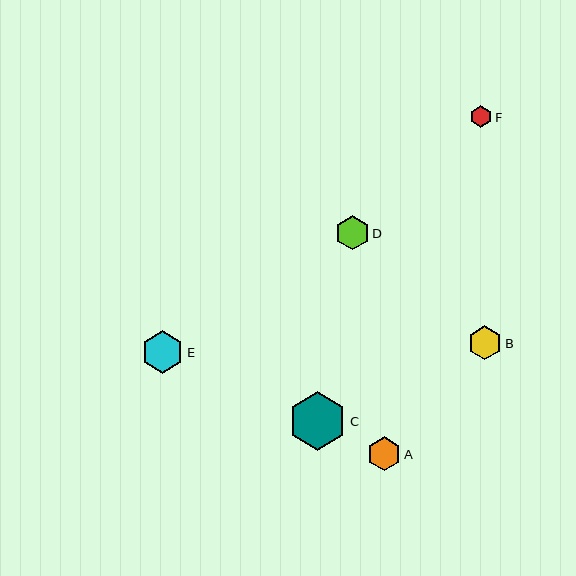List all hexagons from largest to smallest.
From largest to smallest: C, E, A, B, D, F.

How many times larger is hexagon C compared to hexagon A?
Hexagon C is approximately 1.7 times the size of hexagon A.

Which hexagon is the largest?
Hexagon C is the largest with a size of approximately 59 pixels.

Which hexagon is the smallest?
Hexagon F is the smallest with a size of approximately 21 pixels.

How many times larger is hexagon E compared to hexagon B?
Hexagon E is approximately 1.3 times the size of hexagon B.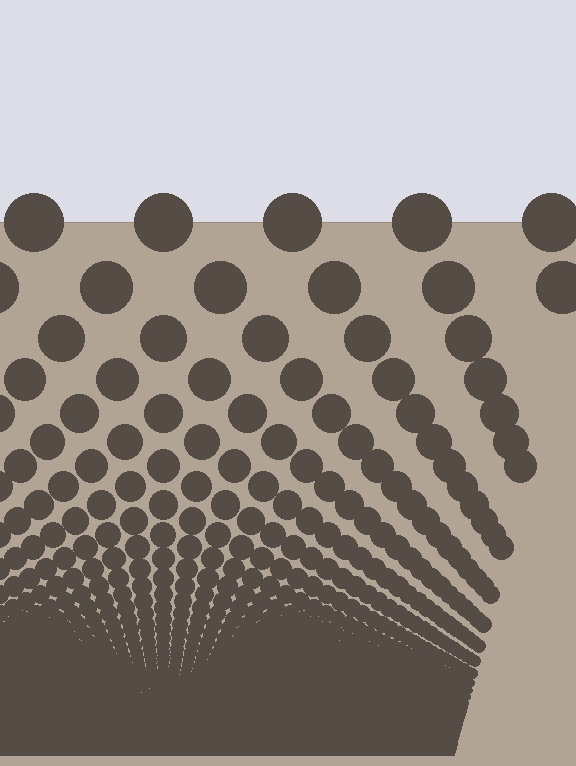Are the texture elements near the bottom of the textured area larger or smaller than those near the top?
Smaller. The gradient is inverted — elements near the bottom are smaller and denser.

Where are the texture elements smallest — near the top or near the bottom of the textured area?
Near the bottom.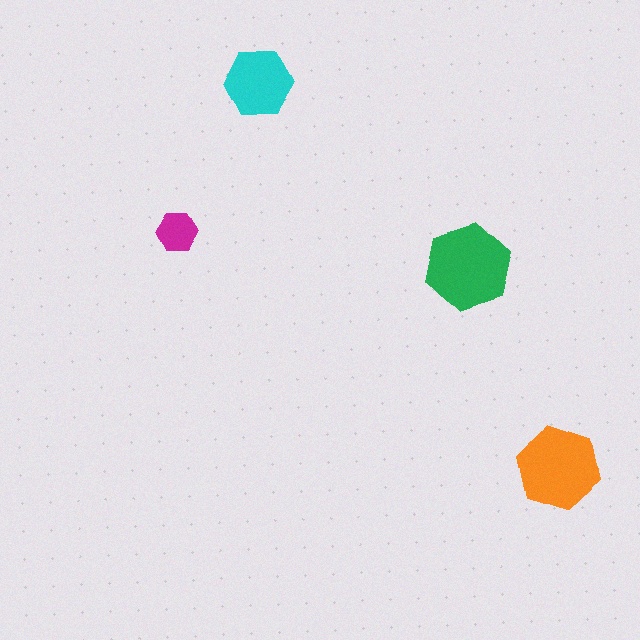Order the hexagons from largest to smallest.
the green one, the orange one, the cyan one, the magenta one.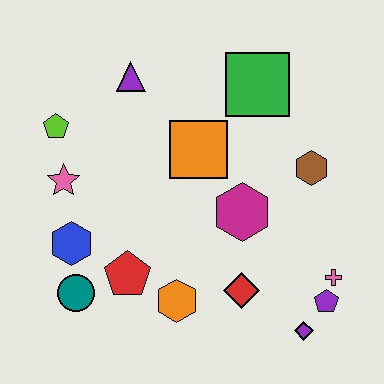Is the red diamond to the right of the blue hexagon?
Yes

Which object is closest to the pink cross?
The purple pentagon is closest to the pink cross.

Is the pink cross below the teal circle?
No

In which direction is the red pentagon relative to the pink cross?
The red pentagon is to the left of the pink cross.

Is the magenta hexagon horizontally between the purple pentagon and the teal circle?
Yes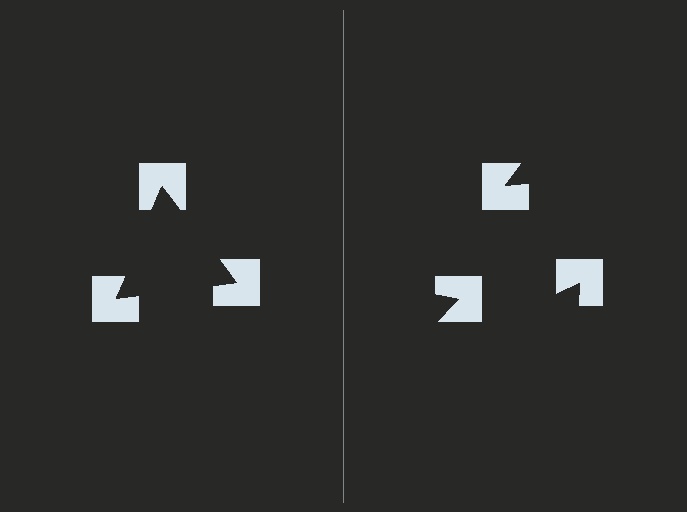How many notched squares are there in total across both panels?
6 — 3 on each side.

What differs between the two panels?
The notched squares are positioned identically on both sides; only the wedge orientations differ. On the left they align to a triangle; on the right they are misaligned.